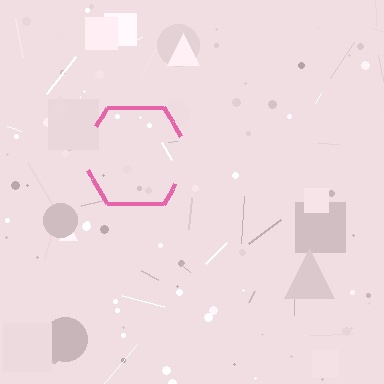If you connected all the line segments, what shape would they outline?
They would outline a hexagon.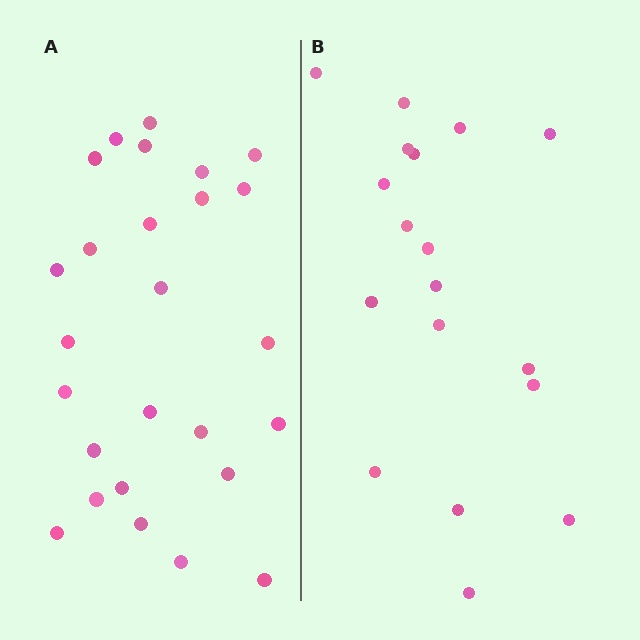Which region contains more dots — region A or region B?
Region A (the left region) has more dots.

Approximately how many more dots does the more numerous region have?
Region A has roughly 8 or so more dots than region B.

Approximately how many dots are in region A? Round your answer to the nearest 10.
About 30 dots. (The exact count is 26, which rounds to 30.)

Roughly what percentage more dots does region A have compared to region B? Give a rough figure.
About 45% more.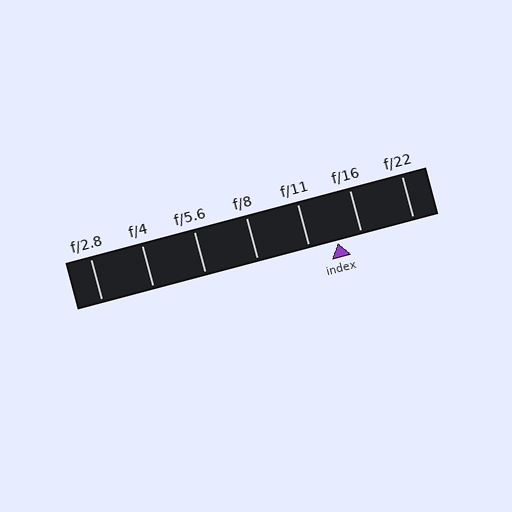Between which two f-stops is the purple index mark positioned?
The index mark is between f/11 and f/16.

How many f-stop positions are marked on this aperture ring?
There are 7 f-stop positions marked.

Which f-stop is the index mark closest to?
The index mark is closest to f/16.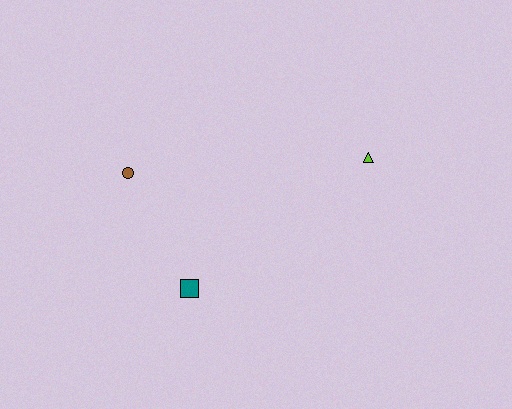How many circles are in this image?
There is 1 circle.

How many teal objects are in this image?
There is 1 teal object.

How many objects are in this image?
There are 3 objects.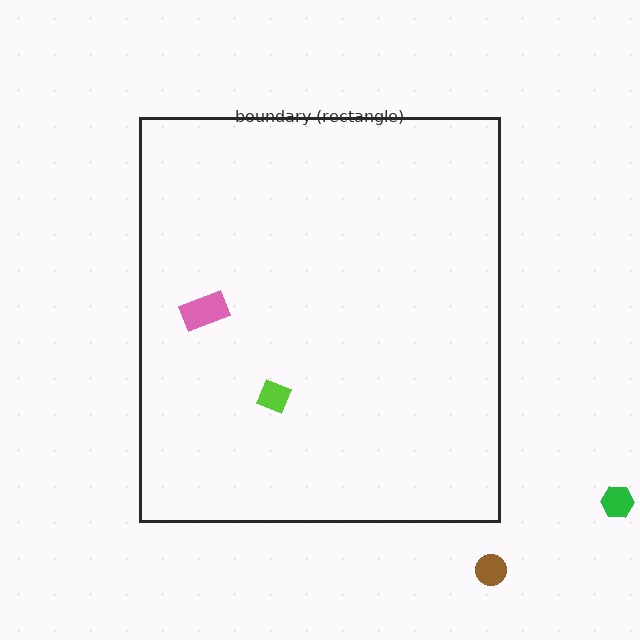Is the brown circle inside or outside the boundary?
Outside.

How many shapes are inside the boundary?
2 inside, 2 outside.